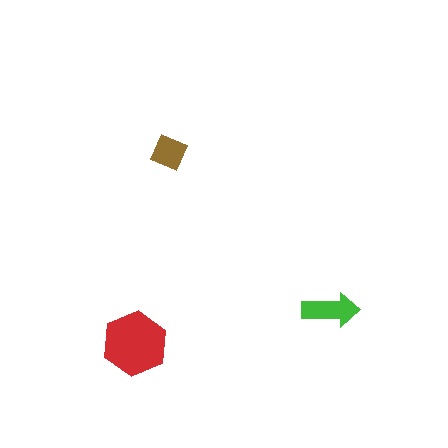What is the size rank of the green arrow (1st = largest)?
2nd.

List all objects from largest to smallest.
The red hexagon, the green arrow, the brown diamond.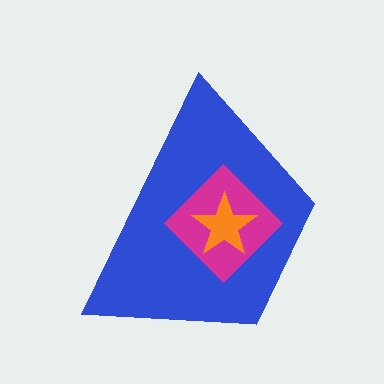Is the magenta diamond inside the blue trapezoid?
Yes.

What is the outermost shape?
The blue trapezoid.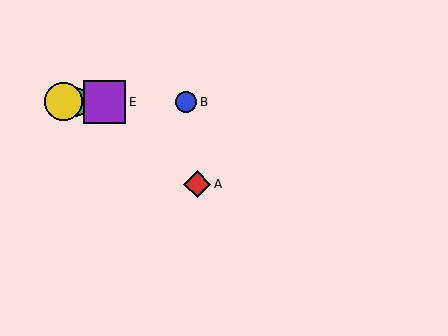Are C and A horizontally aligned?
No, C is at y≈102 and A is at y≈184.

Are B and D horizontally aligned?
Yes, both are at y≈102.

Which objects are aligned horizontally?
Objects B, C, D, E are aligned horizontally.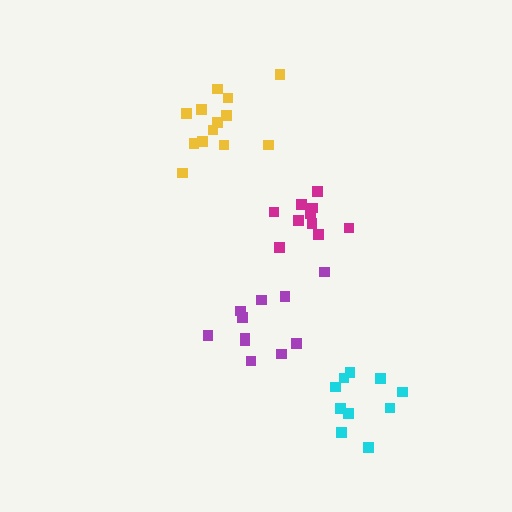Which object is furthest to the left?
The yellow cluster is leftmost.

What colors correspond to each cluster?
The clusters are colored: purple, yellow, cyan, magenta.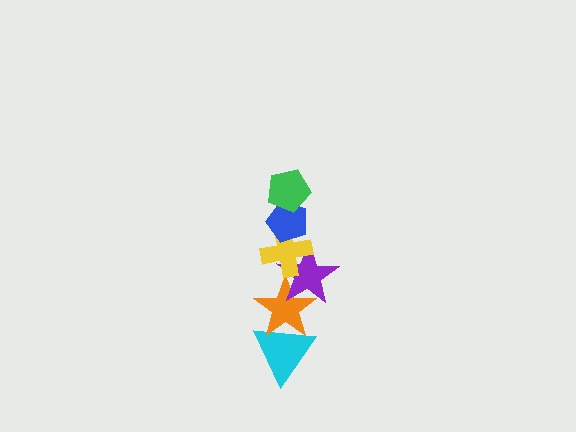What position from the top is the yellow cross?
The yellow cross is 3rd from the top.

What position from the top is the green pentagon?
The green pentagon is 1st from the top.